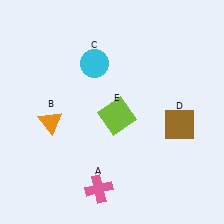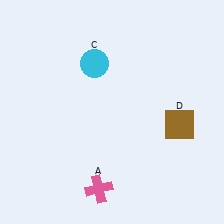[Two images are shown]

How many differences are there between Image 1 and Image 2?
There are 2 differences between the two images.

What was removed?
The orange triangle (B), the lime square (E) were removed in Image 2.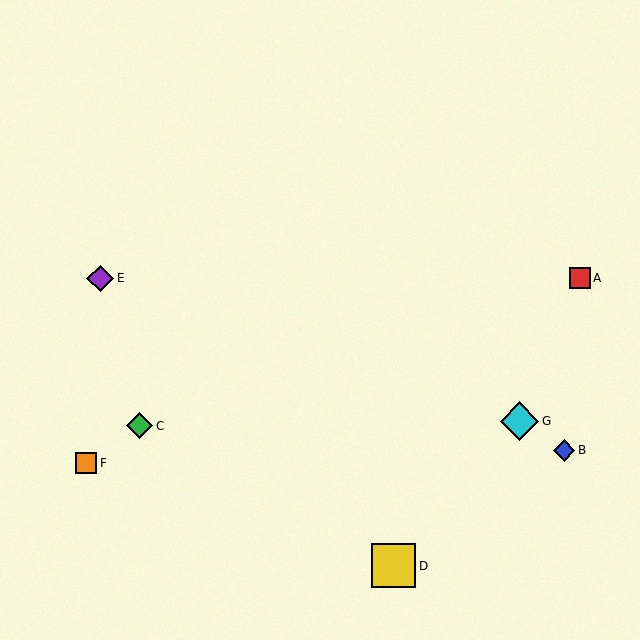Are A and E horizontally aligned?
Yes, both are at y≈278.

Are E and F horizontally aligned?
No, E is at y≈278 and F is at y≈463.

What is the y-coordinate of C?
Object C is at y≈426.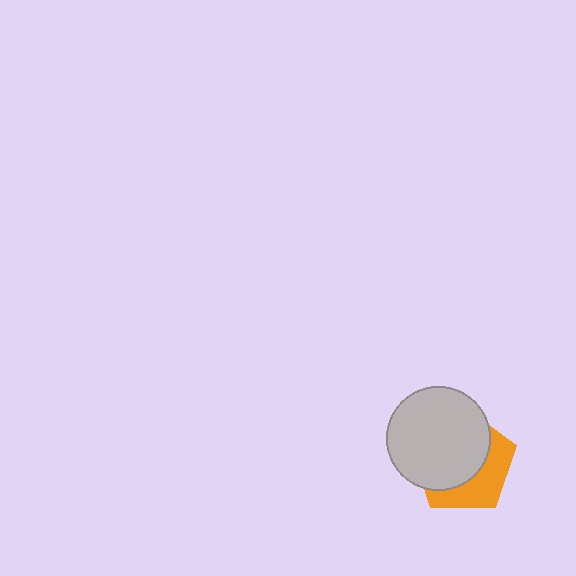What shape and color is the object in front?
The object in front is a light gray circle.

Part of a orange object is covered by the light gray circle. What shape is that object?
It is a pentagon.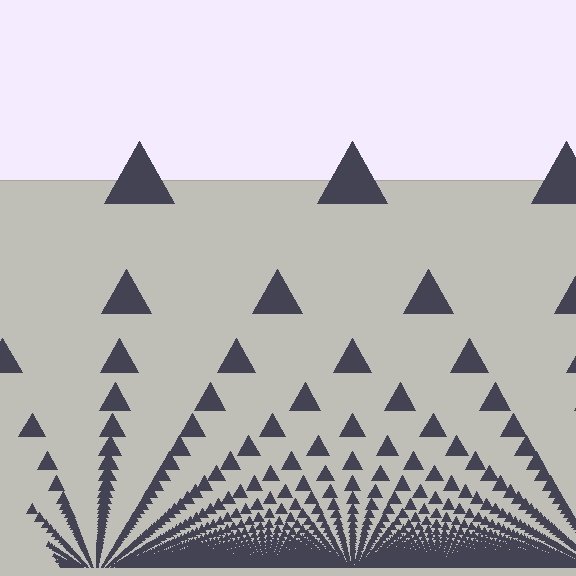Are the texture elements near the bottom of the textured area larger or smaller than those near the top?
Smaller. The gradient is inverted — elements near the bottom are smaller and denser.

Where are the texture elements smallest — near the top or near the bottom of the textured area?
Near the bottom.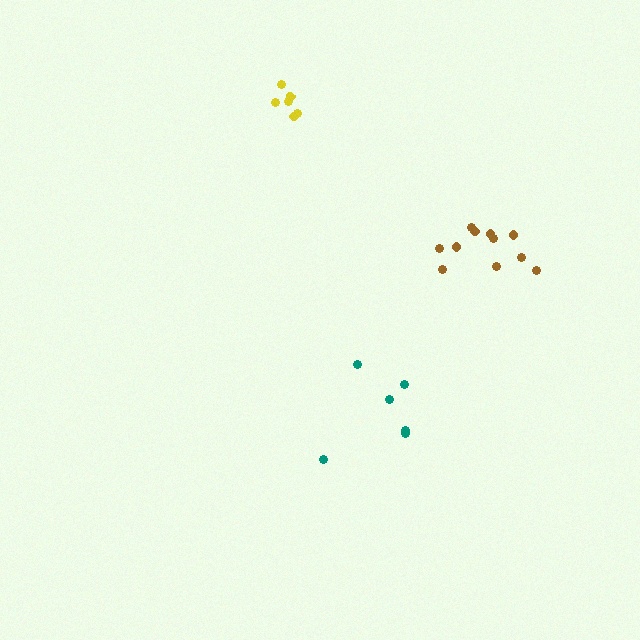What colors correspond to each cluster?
The clusters are colored: teal, yellow, brown.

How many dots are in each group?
Group 1: 6 dots, Group 2: 6 dots, Group 3: 11 dots (23 total).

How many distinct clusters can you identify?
There are 3 distinct clusters.